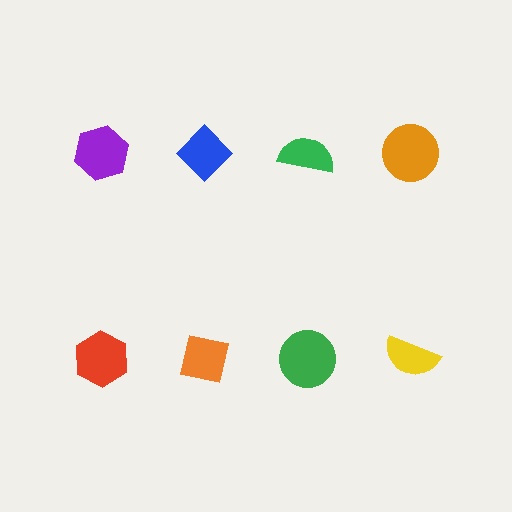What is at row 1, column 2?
A blue diamond.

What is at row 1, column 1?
A purple hexagon.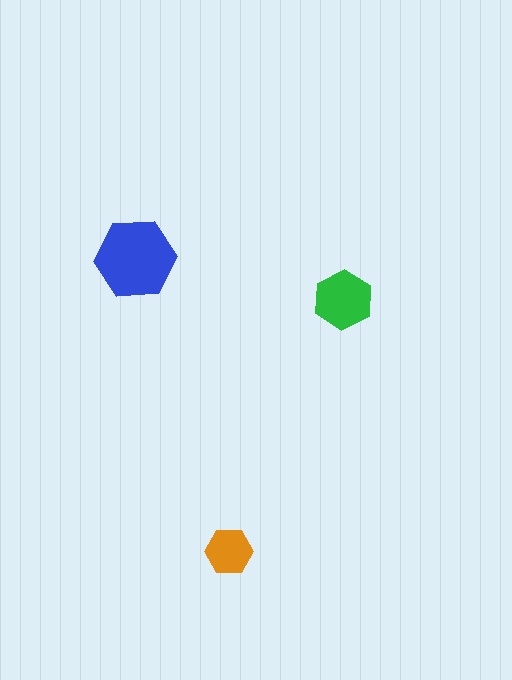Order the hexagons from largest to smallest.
the blue one, the green one, the orange one.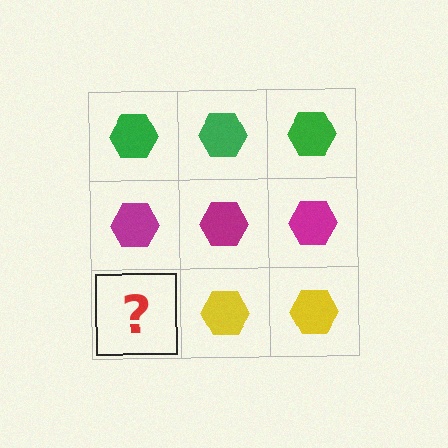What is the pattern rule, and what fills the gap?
The rule is that each row has a consistent color. The gap should be filled with a yellow hexagon.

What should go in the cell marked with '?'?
The missing cell should contain a yellow hexagon.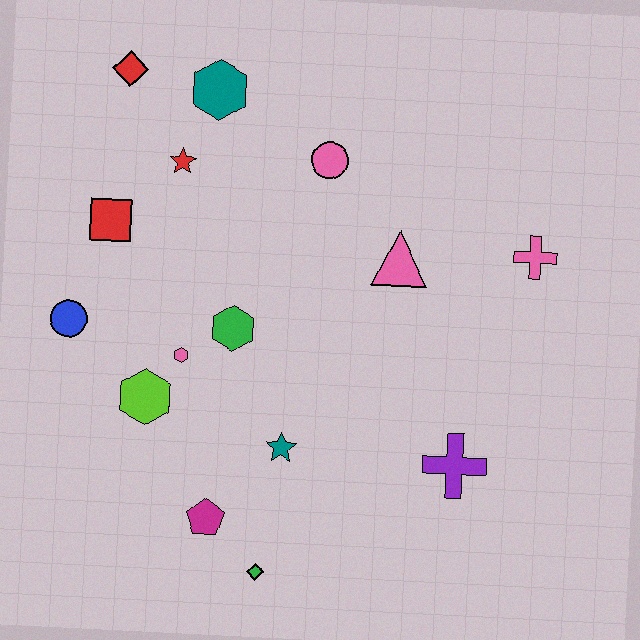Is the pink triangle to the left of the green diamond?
No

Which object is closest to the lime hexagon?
The pink hexagon is closest to the lime hexagon.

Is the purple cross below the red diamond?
Yes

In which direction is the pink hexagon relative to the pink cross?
The pink hexagon is to the left of the pink cross.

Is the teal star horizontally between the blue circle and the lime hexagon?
No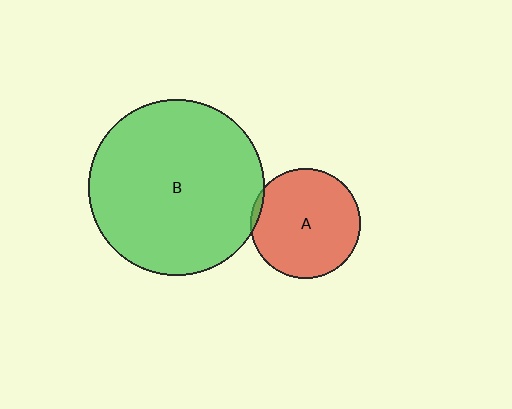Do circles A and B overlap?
Yes.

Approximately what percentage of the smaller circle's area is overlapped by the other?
Approximately 5%.